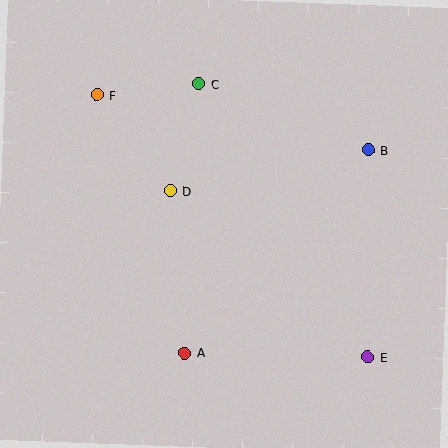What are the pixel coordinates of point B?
Point B is at (368, 150).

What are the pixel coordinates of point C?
Point C is at (199, 84).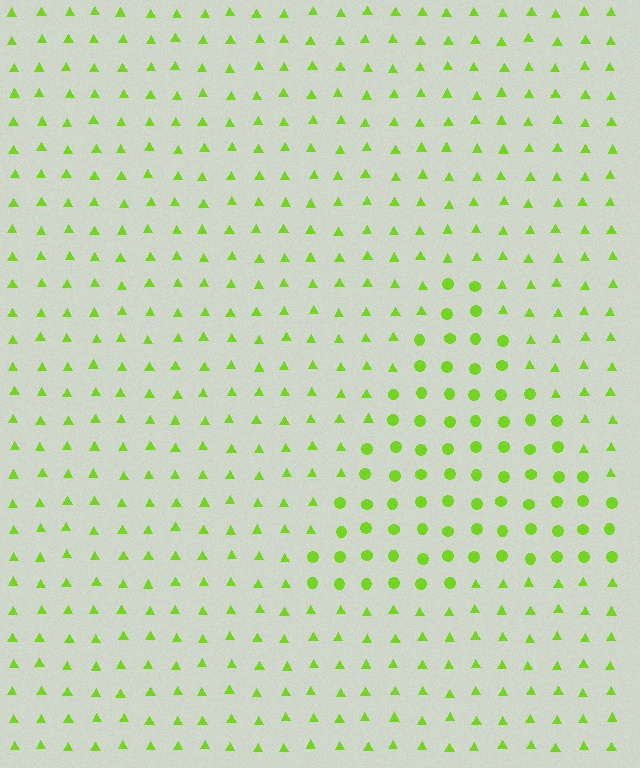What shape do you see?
I see a triangle.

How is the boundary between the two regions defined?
The boundary is defined by a change in element shape: circles inside vs. triangles outside. All elements share the same color and spacing.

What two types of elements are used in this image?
The image uses circles inside the triangle region and triangles outside it.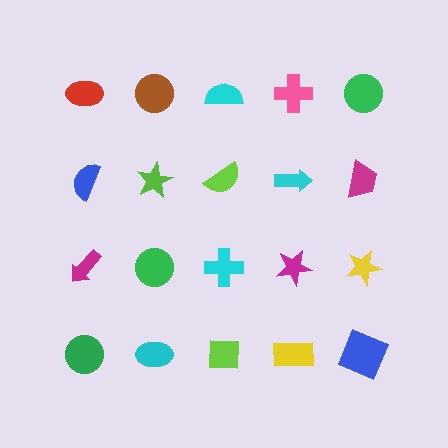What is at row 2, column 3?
A lime semicircle.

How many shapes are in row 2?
5 shapes.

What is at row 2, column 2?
A lime star.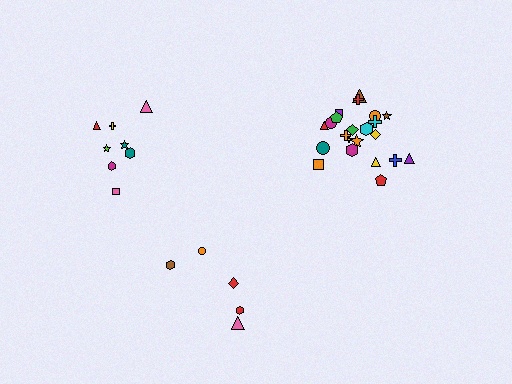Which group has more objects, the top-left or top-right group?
The top-right group.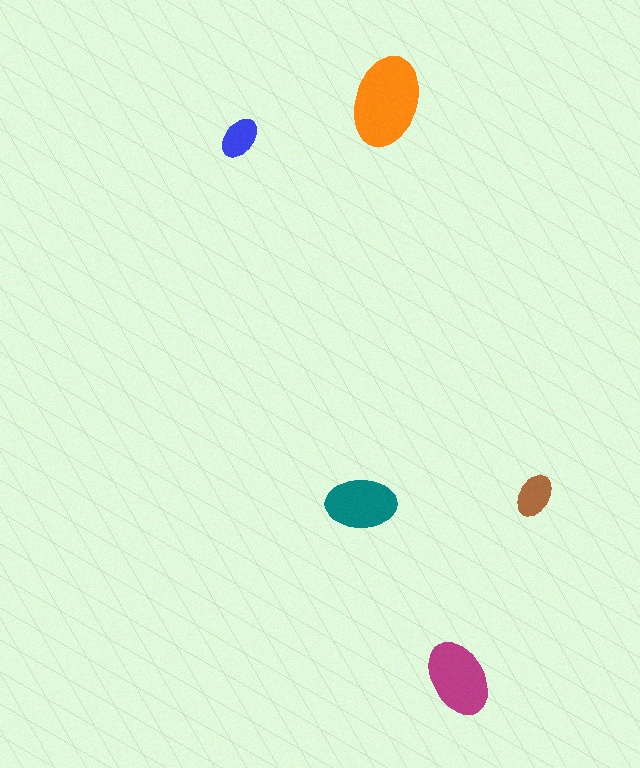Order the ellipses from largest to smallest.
the orange one, the magenta one, the teal one, the brown one, the blue one.